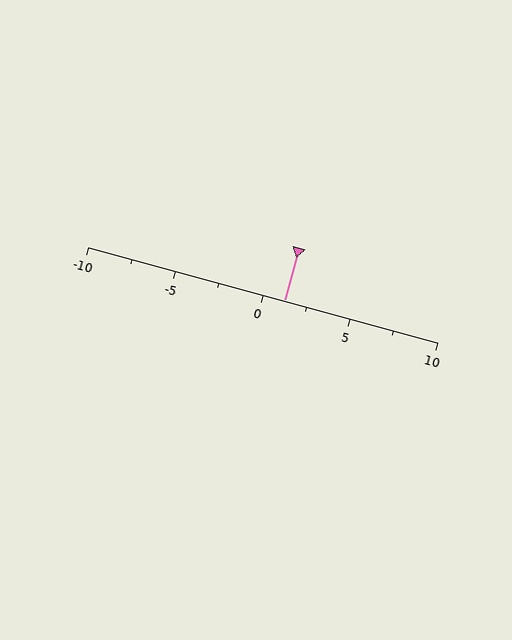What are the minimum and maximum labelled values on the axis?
The axis runs from -10 to 10.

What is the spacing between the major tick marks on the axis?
The major ticks are spaced 5 apart.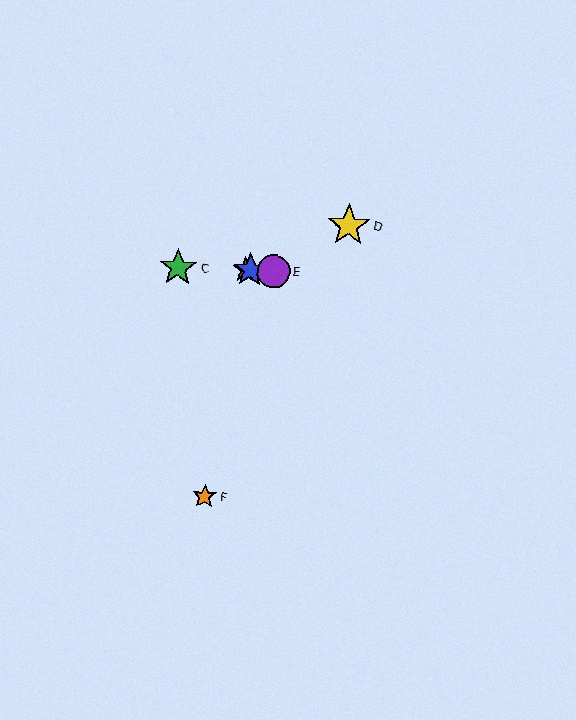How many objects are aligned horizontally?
4 objects (A, B, C, E) are aligned horizontally.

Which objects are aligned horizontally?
Objects A, B, C, E are aligned horizontally.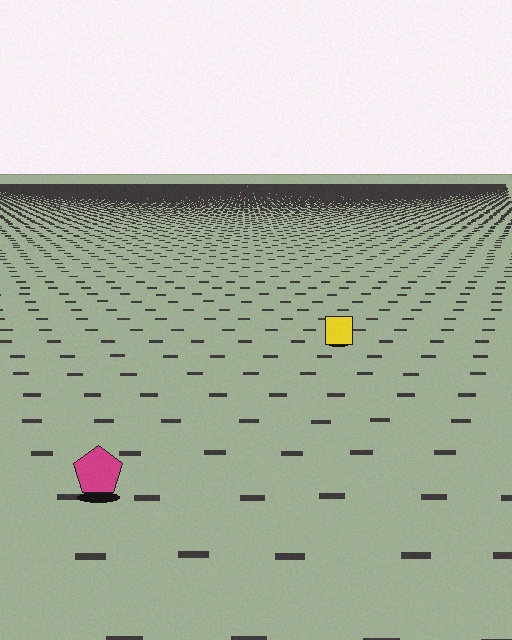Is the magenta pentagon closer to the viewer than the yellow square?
Yes. The magenta pentagon is closer — you can tell from the texture gradient: the ground texture is coarser near it.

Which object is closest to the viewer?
The magenta pentagon is closest. The texture marks near it are larger and more spread out.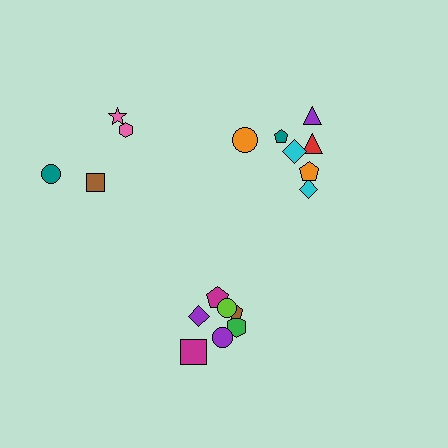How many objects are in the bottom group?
There are 7 objects.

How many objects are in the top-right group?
There are 7 objects.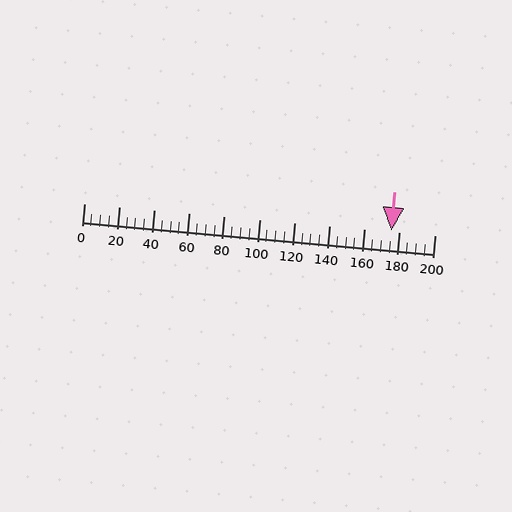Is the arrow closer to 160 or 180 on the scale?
The arrow is closer to 180.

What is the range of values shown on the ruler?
The ruler shows values from 0 to 200.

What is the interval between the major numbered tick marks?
The major tick marks are spaced 20 units apart.